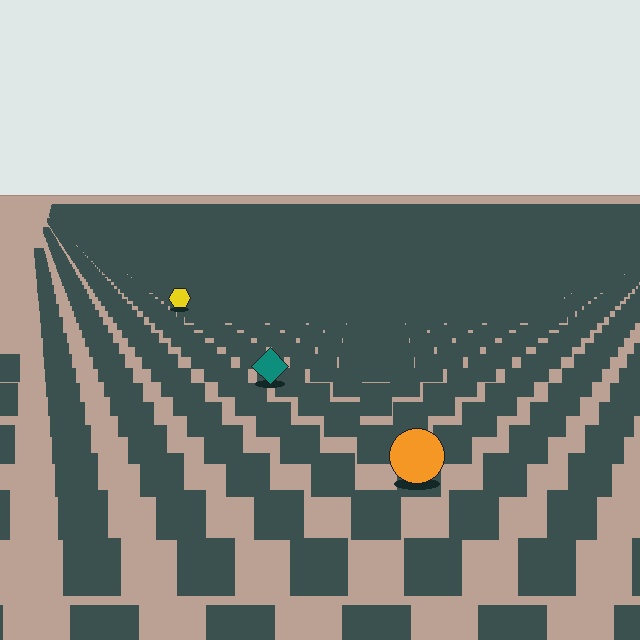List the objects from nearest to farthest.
From nearest to farthest: the orange circle, the teal diamond, the yellow hexagon.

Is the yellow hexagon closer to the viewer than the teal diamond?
No. The teal diamond is closer — you can tell from the texture gradient: the ground texture is coarser near it.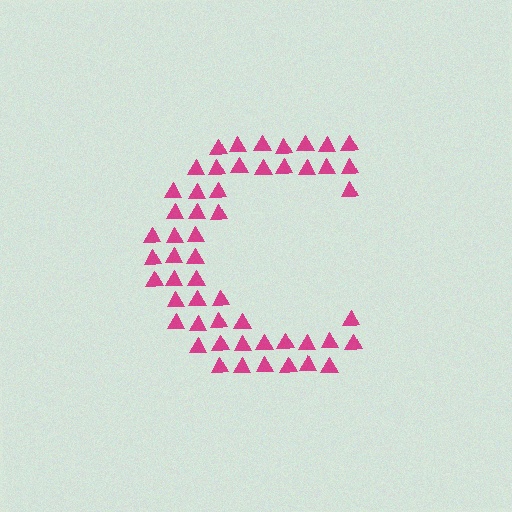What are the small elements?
The small elements are triangles.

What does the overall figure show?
The overall figure shows the letter C.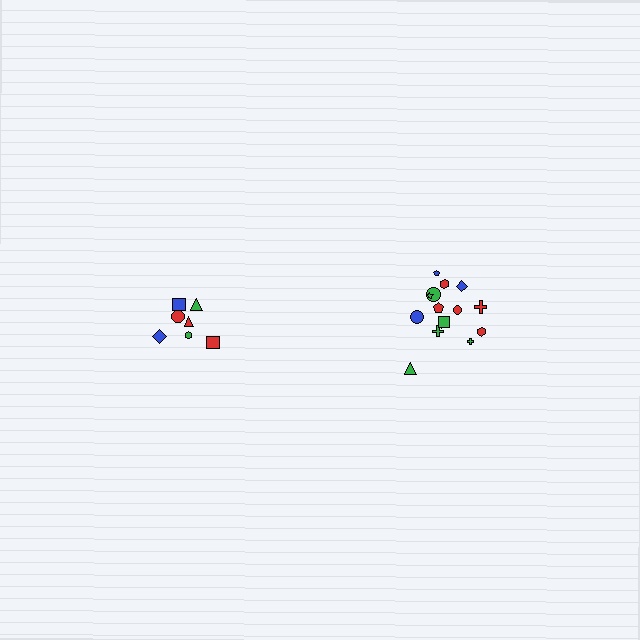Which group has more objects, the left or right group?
The right group.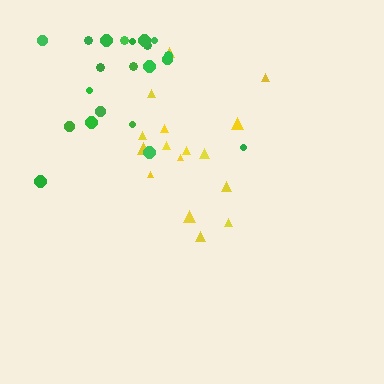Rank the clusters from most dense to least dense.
yellow, green.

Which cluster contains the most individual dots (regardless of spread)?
Green (22).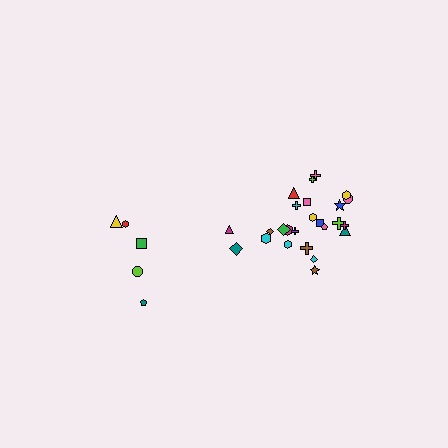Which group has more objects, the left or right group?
The right group.